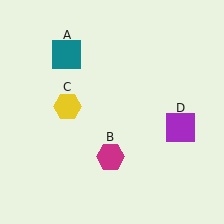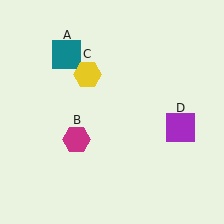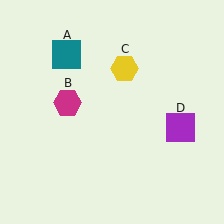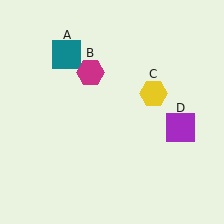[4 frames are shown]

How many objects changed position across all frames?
2 objects changed position: magenta hexagon (object B), yellow hexagon (object C).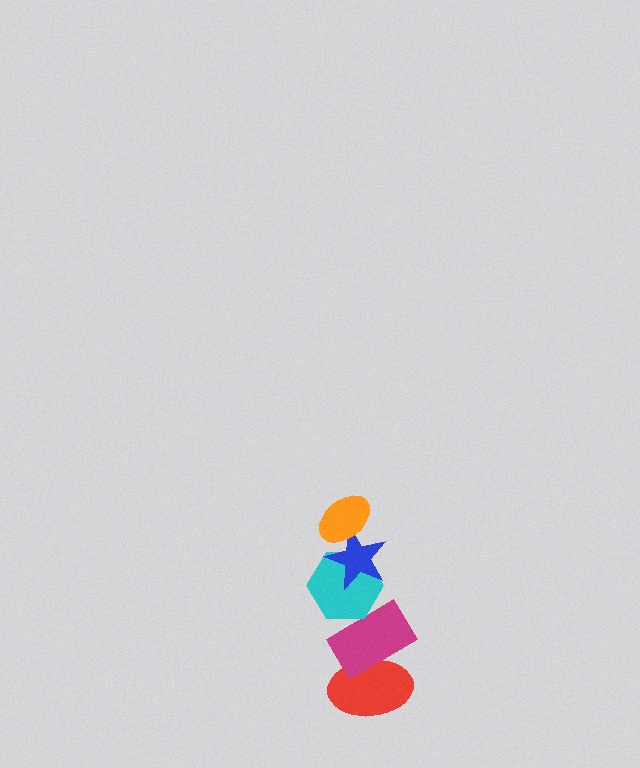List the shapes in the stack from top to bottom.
From top to bottom: the orange ellipse, the blue star, the cyan hexagon, the magenta rectangle, the red ellipse.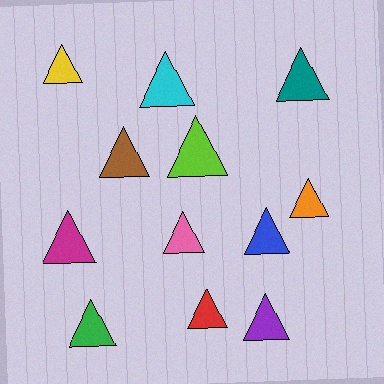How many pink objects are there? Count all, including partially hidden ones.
There is 1 pink object.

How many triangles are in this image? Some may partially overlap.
There are 12 triangles.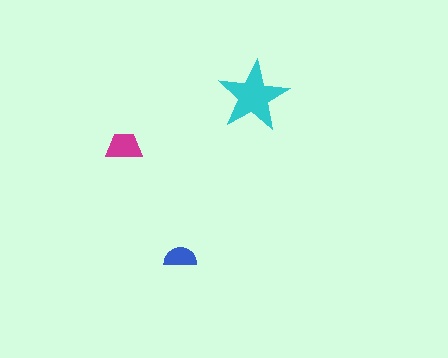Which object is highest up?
The cyan star is topmost.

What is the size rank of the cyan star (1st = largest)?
1st.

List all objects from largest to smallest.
The cyan star, the magenta trapezoid, the blue semicircle.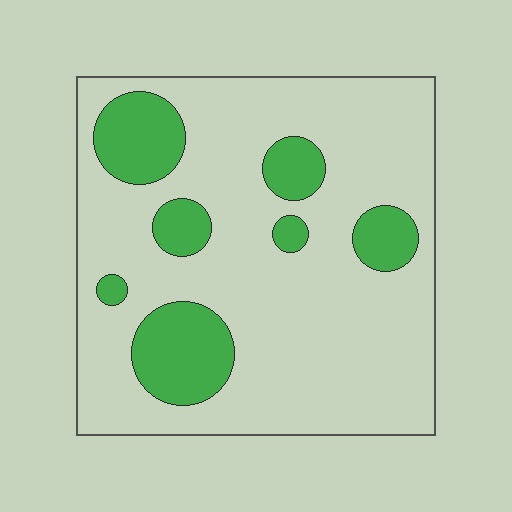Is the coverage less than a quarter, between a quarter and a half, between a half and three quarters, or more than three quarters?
Less than a quarter.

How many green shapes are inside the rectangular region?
7.